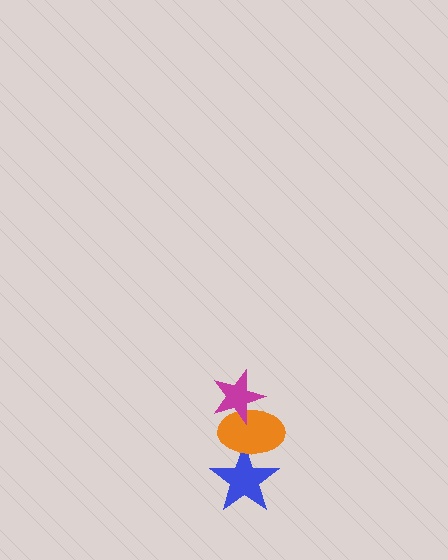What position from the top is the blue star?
The blue star is 3rd from the top.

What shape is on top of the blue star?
The orange ellipse is on top of the blue star.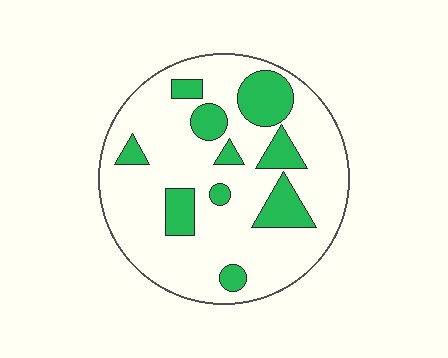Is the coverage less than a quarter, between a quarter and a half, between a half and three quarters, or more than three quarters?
Less than a quarter.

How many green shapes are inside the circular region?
10.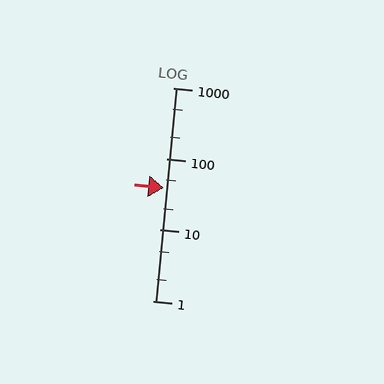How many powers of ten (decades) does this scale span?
The scale spans 3 decades, from 1 to 1000.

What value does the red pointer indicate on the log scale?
The pointer indicates approximately 39.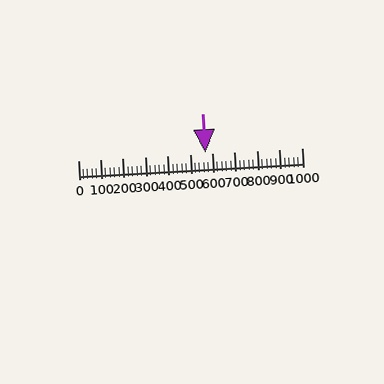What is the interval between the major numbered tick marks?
The major tick marks are spaced 100 units apart.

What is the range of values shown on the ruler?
The ruler shows values from 0 to 1000.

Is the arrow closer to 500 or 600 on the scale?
The arrow is closer to 600.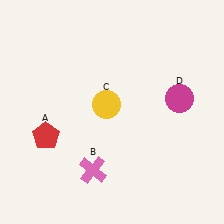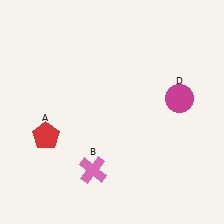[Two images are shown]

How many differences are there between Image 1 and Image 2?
There is 1 difference between the two images.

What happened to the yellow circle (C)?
The yellow circle (C) was removed in Image 2. It was in the top-left area of Image 1.